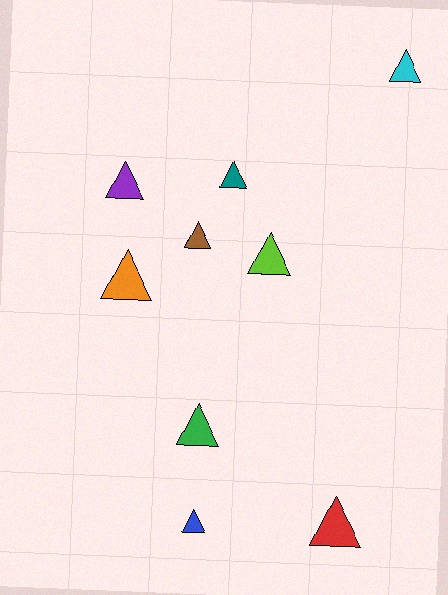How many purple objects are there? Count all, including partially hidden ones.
There is 1 purple object.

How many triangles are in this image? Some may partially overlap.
There are 9 triangles.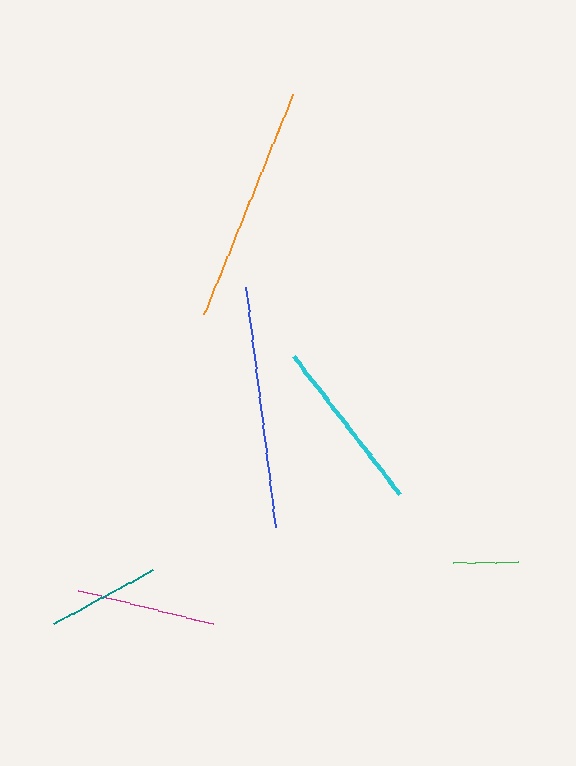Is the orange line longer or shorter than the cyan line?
The orange line is longer than the cyan line.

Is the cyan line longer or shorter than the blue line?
The blue line is longer than the cyan line.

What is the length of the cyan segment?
The cyan segment is approximately 173 pixels long.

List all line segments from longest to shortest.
From longest to shortest: blue, orange, cyan, magenta, teal, green.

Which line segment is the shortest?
The green line is the shortest at approximately 64 pixels.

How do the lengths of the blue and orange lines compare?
The blue and orange lines are approximately the same length.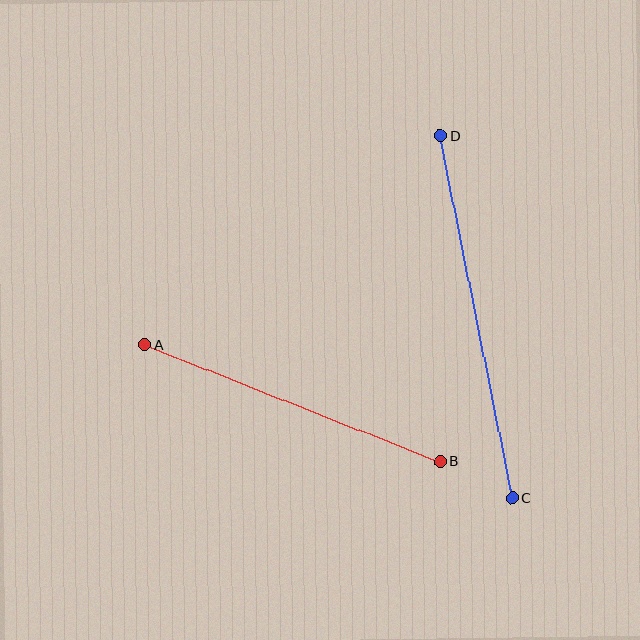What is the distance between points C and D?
The distance is approximately 369 pixels.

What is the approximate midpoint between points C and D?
The midpoint is at approximately (477, 317) pixels.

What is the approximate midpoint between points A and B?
The midpoint is at approximately (293, 404) pixels.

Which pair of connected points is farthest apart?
Points C and D are farthest apart.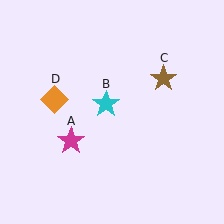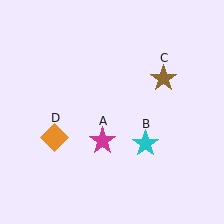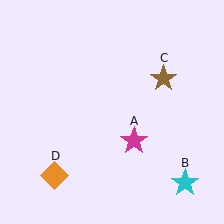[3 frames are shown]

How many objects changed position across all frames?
3 objects changed position: magenta star (object A), cyan star (object B), orange diamond (object D).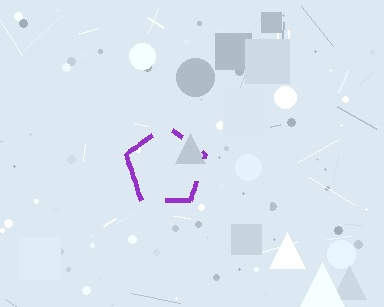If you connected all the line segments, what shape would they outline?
They would outline a pentagon.